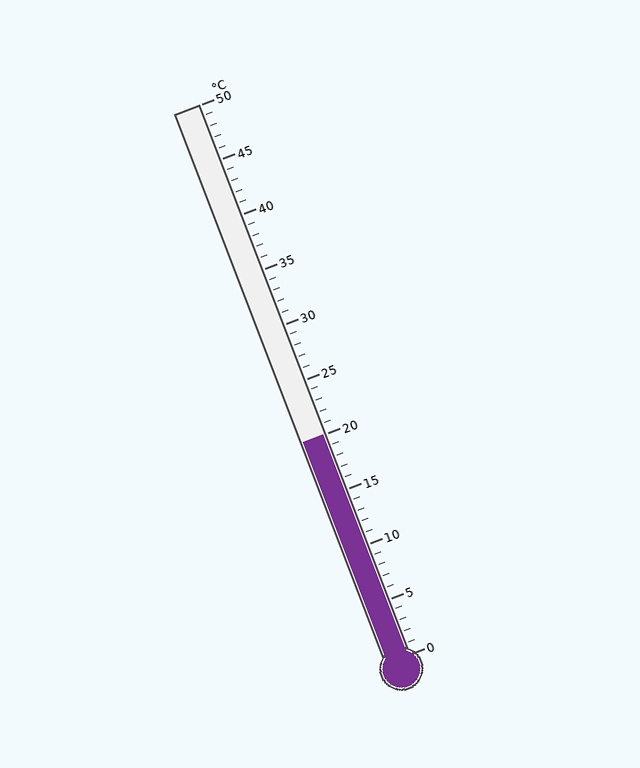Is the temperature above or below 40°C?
The temperature is below 40°C.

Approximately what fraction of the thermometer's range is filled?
The thermometer is filled to approximately 40% of its range.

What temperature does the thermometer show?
The thermometer shows approximately 20°C.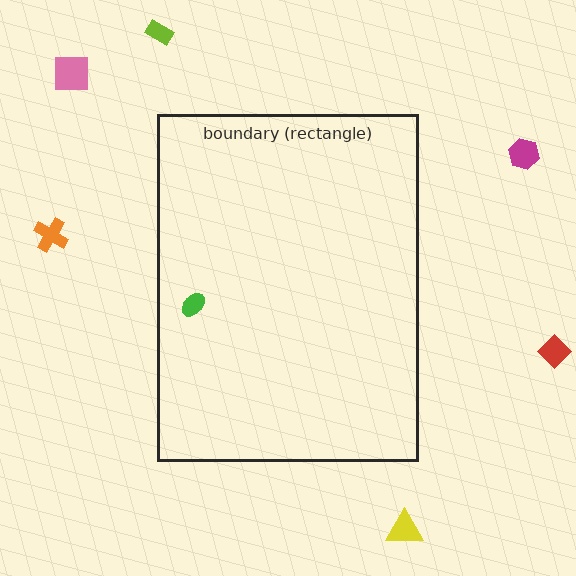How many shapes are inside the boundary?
1 inside, 6 outside.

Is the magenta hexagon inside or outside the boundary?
Outside.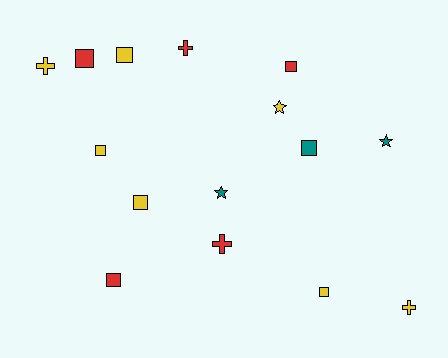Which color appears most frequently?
Yellow, with 7 objects.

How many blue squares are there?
There are no blue squares.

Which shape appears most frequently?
Square, with 8 objects.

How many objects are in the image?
There are 15 objects.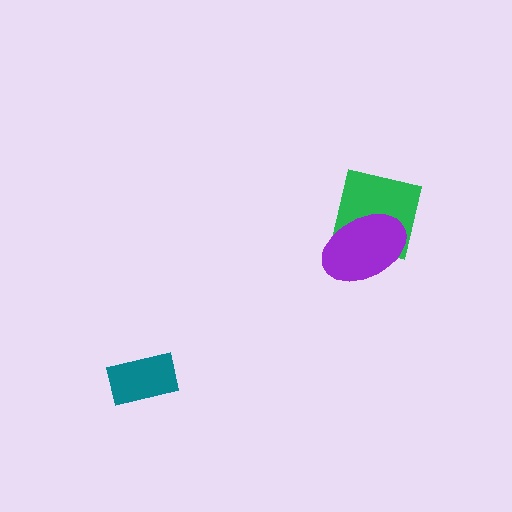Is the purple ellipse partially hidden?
No, no other shape covers it.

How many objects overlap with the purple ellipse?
1 object overlaps with the purple ellipse.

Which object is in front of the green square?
The purple ellipse is in front of the green square.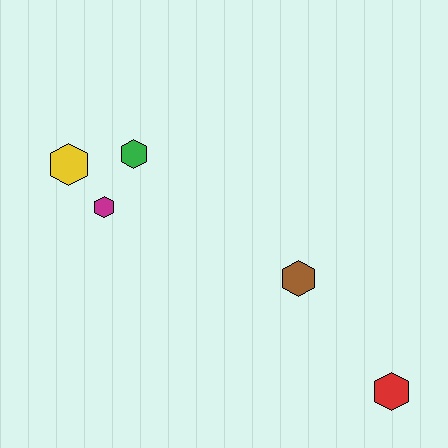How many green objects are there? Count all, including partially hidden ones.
There is 1 green object.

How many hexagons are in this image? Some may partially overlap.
There are 5 hexagons.